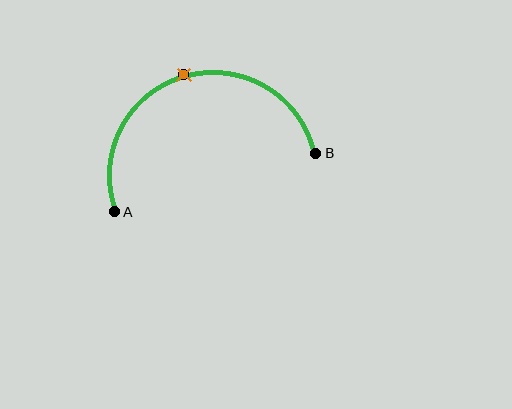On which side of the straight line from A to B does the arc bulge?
The arc bulges above the straight line connecting A and B.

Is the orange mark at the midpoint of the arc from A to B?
Yes. The orange mark lies on the arc at equal arc-length from both A and B — it is the arc midpoint.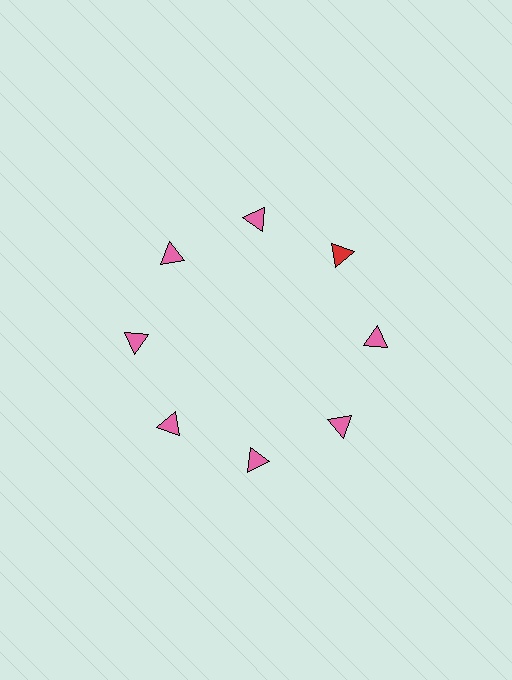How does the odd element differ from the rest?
It has a different color: red instead of pink.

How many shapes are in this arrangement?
There are 8 shapes arranged in a ring pattern.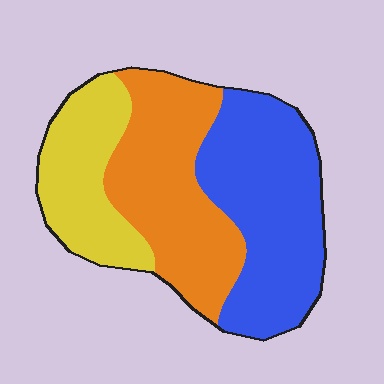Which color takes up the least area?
Yellow, at roughly 25%.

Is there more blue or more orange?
Blue.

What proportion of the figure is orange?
Orange covers 36% of the figure.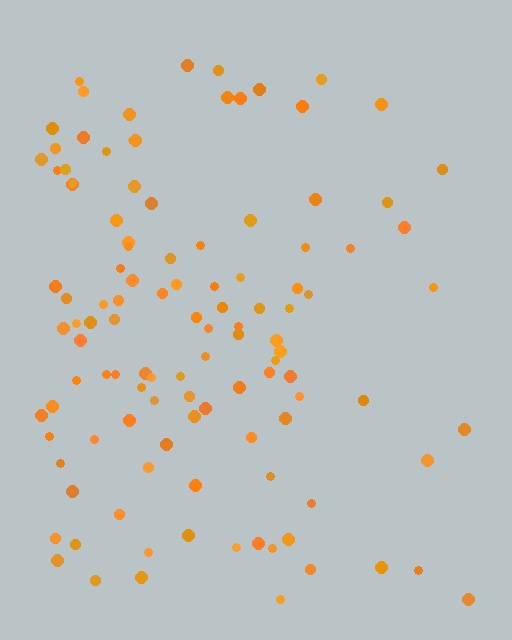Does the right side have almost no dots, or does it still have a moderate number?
Still a moderate number, just noticeably fewer than the left.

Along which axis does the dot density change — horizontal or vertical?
Horizontal.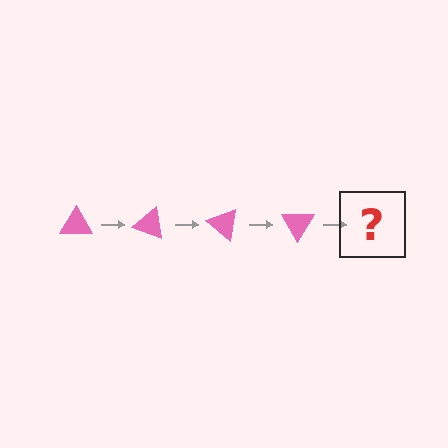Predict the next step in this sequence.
The next step is a pink triangle rotated 80 degrees.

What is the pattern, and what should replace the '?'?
The pattern is that the triangle rotates 20 degrees each step. The '?' should be a pink triangle rotated 80 degrees.